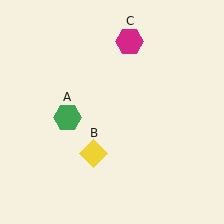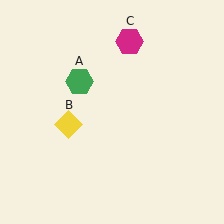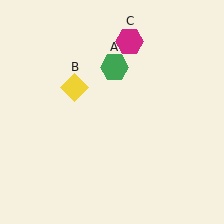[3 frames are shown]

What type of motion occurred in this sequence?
The green hexagon (object A), yellow diamond (object B) rotated clockwise around the center of the scene.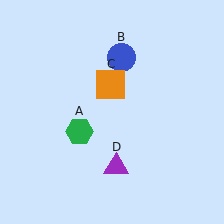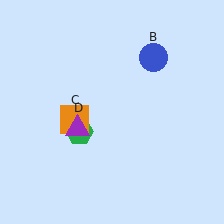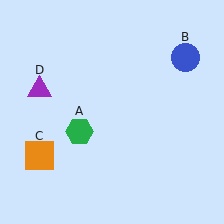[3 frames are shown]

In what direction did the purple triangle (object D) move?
The purple triangle (object D) moved up and to the left.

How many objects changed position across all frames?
3 objects changed position: blue circle (object B), orange square (object C), purple triangle (object D).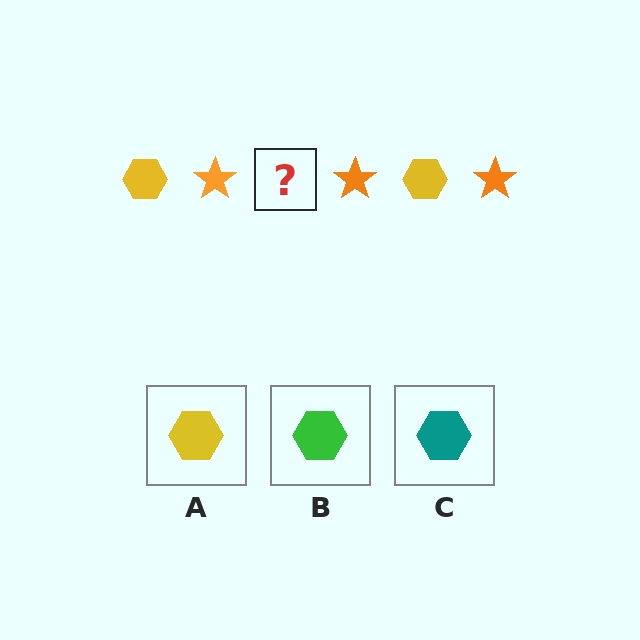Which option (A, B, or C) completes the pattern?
A.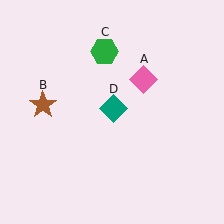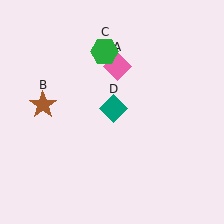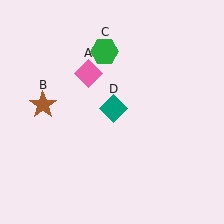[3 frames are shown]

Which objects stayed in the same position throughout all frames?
Brown star (object B) and green hexagon (object C) and teal diamond (object D) remained stationary.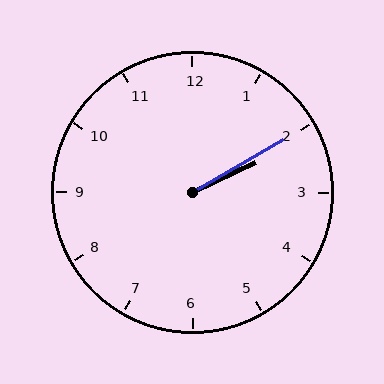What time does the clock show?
2:10.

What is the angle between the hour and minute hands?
Approximately 5 degrees.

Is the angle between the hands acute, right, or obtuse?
It is acute.